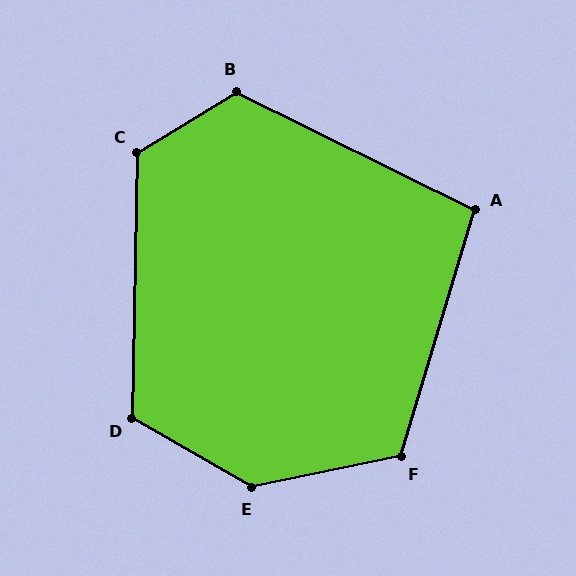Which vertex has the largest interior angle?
E, at approximately 138 degrees.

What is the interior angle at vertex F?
Approximately 118 degrees (obtuse).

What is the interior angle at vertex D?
Approximately 119 degrees (obtuse).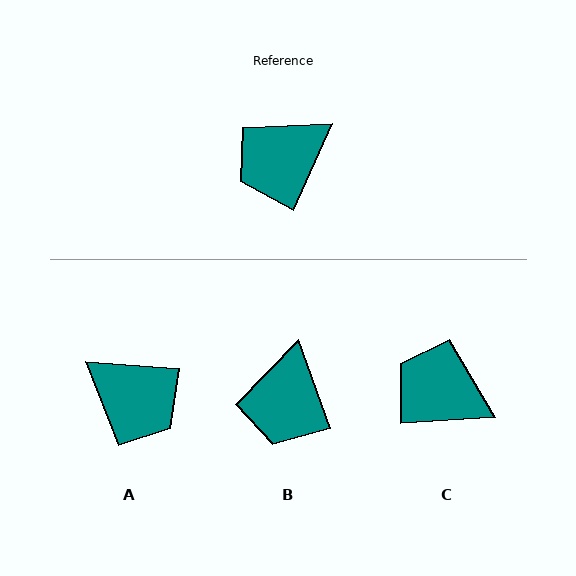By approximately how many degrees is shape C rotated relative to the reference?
Approximately 62 degrees clockwise.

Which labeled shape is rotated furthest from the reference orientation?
A, about 110 degrees away.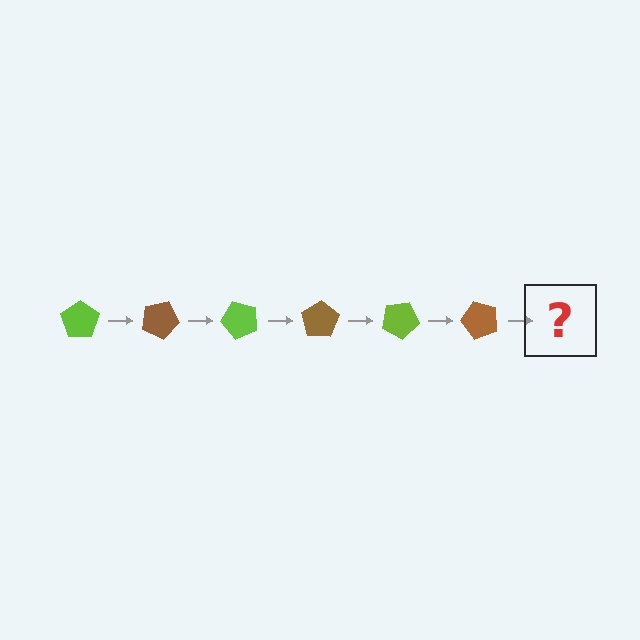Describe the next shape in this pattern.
It should be a lime pentagon, rotated 150 degrees from the start.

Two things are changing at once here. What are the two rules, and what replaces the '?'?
The two rules are that it rotates 25 degrees each step and the color cycles through lime and brown. The '?' should be a lime pentagon, rotated 150 degrees from the start.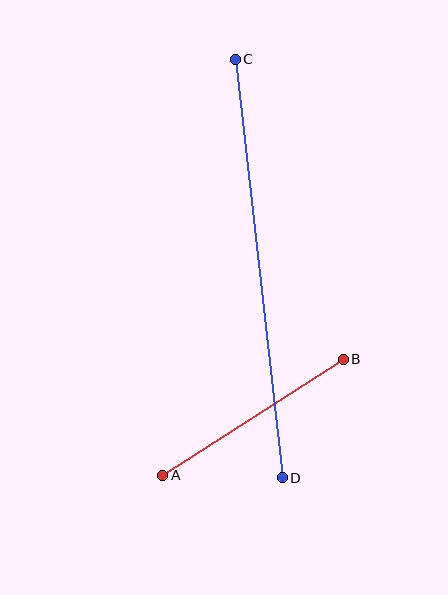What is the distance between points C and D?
The distance is approximately 421 pixels.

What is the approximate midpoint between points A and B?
The midpoint is at approximately (253, 417) pixels.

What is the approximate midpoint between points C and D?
The midpoint is at approximately (259, 269) pixels.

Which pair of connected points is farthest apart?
Points C and D are farthest apart.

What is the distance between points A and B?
The distance is approximately 215 pixels.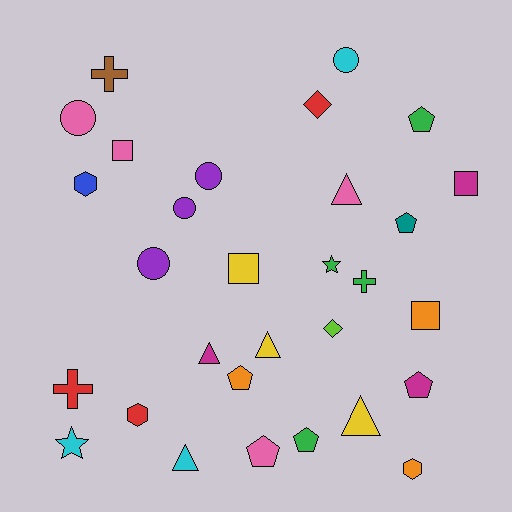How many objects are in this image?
There are 30 objects.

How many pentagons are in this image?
There are 6 pentagons.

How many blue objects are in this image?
There is 1 blue object.